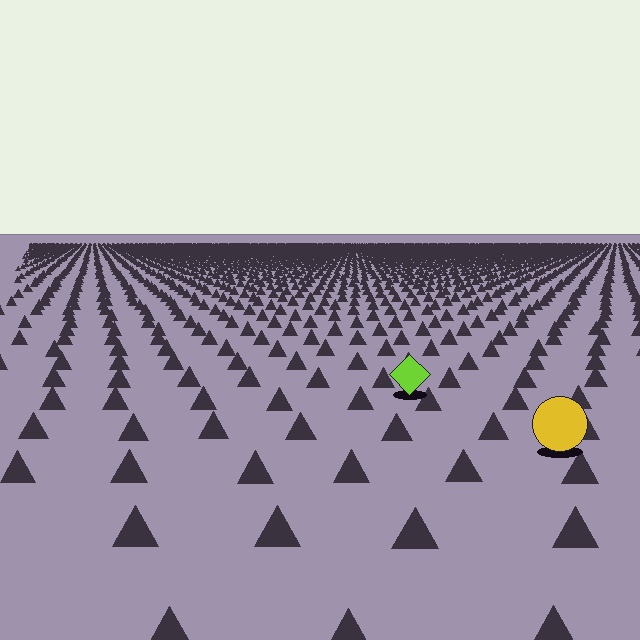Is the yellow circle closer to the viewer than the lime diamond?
Yes. The yellow circle is closer — you can tell from the texture gradient: the ground texture is coarser near it.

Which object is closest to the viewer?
The yellow circle is closest. The texture marks near it are larger and more spread out.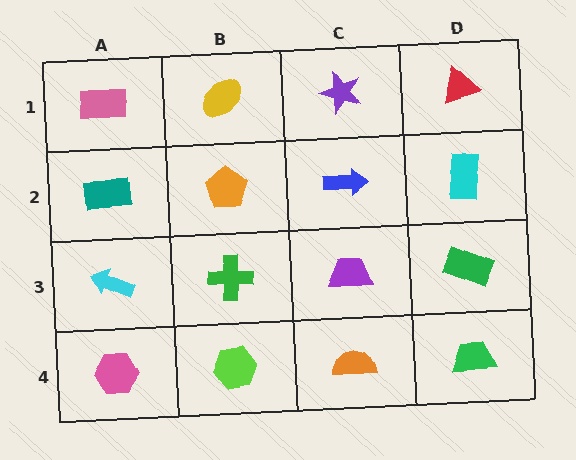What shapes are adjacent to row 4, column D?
A green rectangle (row 3, column D), an orange semicircle (row 4, column C).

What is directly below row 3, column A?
A pink hexagon.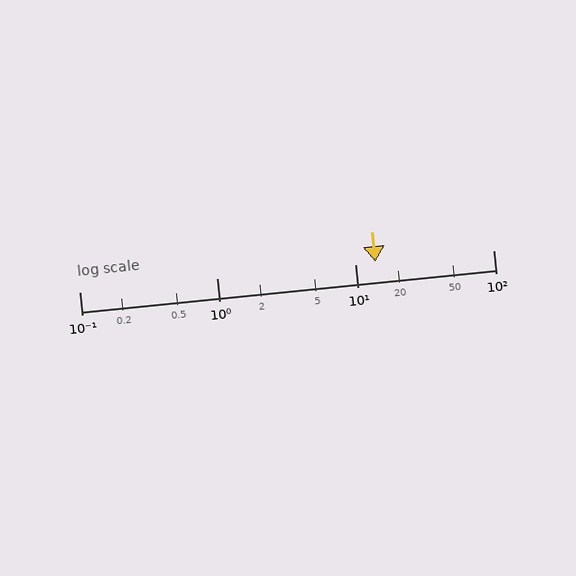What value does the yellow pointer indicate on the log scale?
The pointer indicates approximately 14.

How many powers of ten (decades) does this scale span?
The scale spans 3 decades, from 0.1 to 100.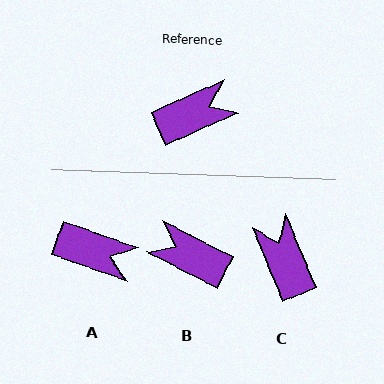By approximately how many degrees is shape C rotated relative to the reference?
Approximately 88 degrees counter-clockwise.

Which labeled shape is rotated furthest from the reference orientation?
B, about 129 degrees away.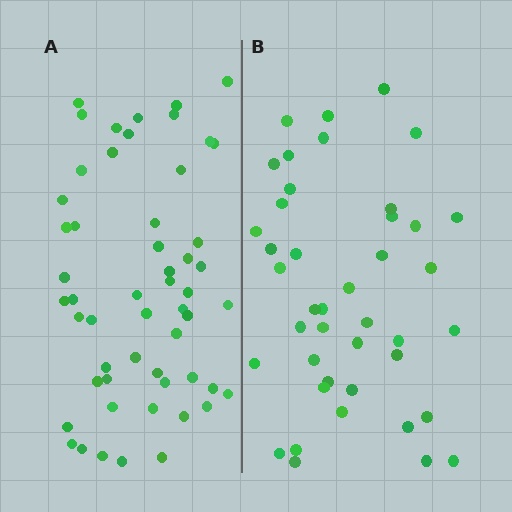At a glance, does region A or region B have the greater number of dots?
Region A (the left region) has more dots.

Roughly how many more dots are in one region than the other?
Region A has roughly 12 or so more dots than region B.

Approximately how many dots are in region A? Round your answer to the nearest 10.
About 50 dots. (The exact count is 54, which rounds to 50.)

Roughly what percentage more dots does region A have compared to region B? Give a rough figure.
About 30% more.